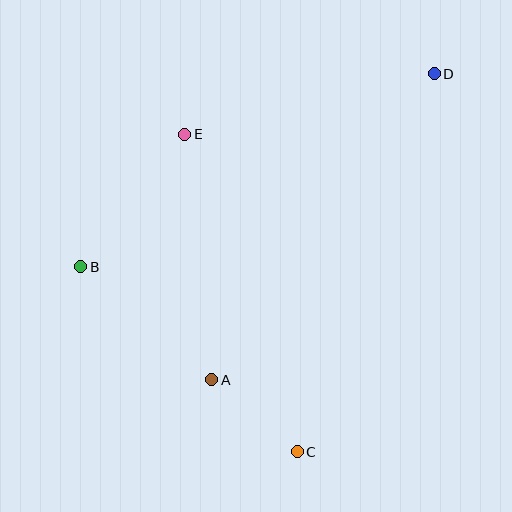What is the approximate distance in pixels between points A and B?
The distance between A and B is approximately 173 pixels.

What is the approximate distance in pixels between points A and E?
The distance between A and E is approximately 247 pixels.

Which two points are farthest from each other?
Points B and D are farthest from each other.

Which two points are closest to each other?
Points A and C are closest to each other.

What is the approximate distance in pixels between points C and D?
The distance between C and D is approximately 402 pixels.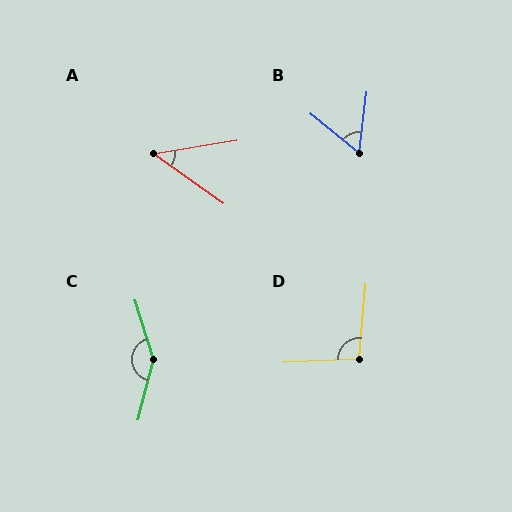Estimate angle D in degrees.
Approximately 98 degrees.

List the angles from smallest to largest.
A (45°), B (58°), D (98°), C (148°).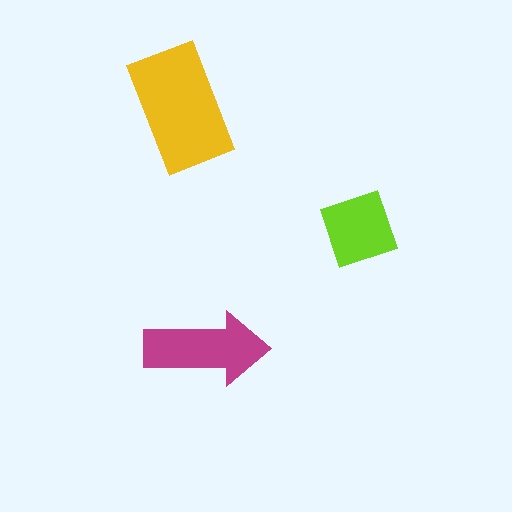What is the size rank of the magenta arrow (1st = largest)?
2nd.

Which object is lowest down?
The magenta arrow is bottommost.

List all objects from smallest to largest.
The lime square, the magenta arrow, the yellow rectangle.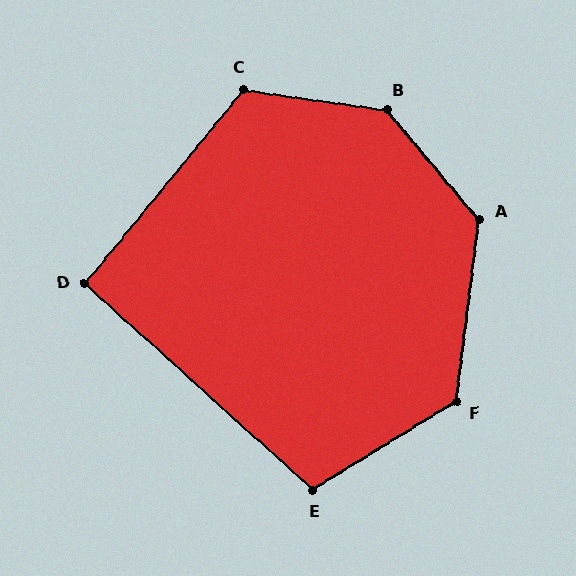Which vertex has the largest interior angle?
B, at approximately 138 degrees.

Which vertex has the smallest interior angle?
D, at approximately 93 degrees.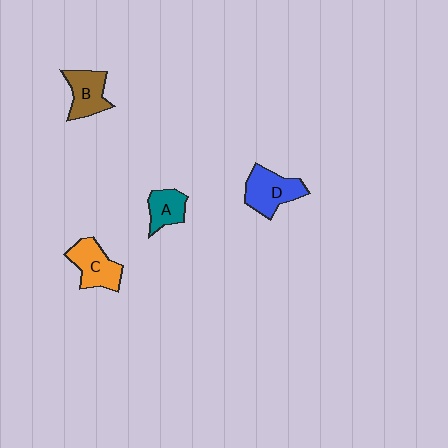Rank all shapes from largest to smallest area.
From largest to smallest: D (blue), C (orange), B (brown), A (teal).